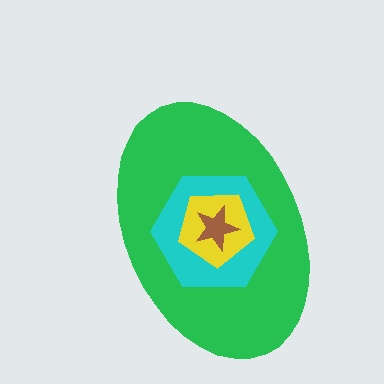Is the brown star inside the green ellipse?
Yes.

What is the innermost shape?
The brown star.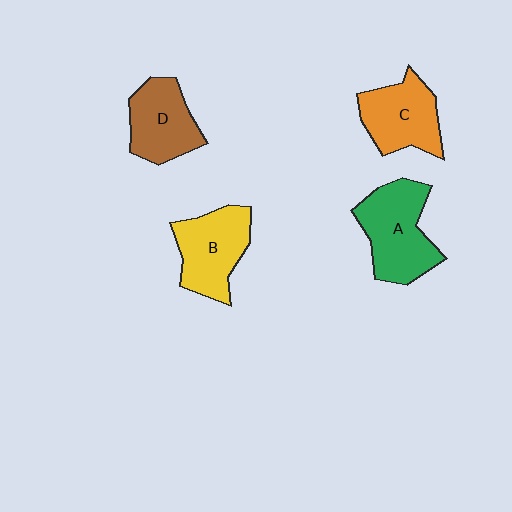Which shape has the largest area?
Shape A (green).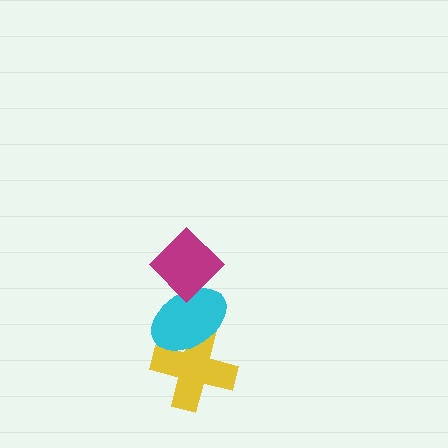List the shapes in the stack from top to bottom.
From top to bottom: the magenta diamond, the cyan ellipse, the yellow cross.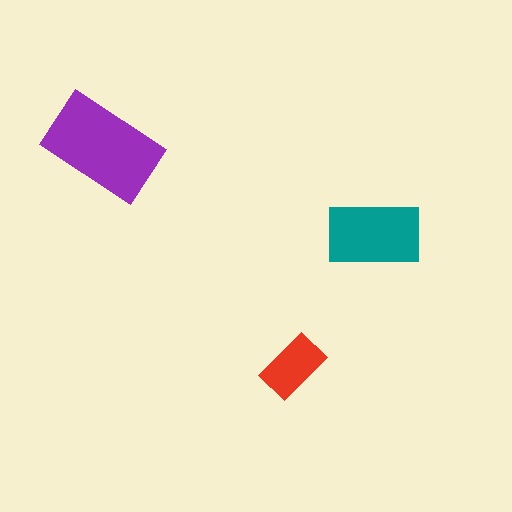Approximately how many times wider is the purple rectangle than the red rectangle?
About 2 times wider.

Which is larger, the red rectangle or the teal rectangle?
The teal one.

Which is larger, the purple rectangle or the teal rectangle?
The purple one.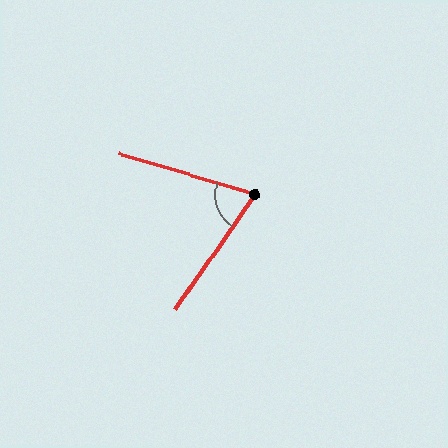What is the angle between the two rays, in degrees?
Approximately 72 degrees.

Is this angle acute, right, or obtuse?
It is acute.